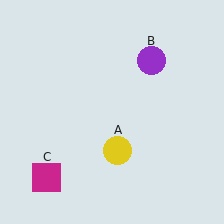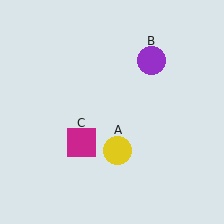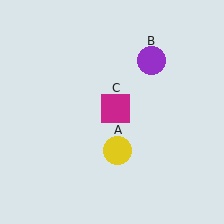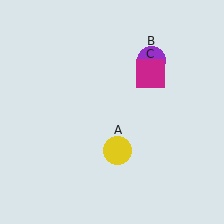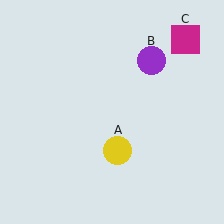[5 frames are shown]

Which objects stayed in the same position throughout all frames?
Yellow circle (object A) and purple circle (object B) remained stationary.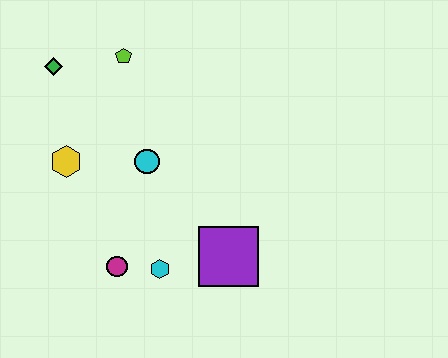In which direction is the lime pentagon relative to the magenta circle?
The lime pentagon is above the magenta circle.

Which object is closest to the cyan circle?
The yellow hexagon is closest to the cyan circle.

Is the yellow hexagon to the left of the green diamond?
No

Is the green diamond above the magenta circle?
Yes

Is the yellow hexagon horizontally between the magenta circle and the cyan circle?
No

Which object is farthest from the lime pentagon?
The purple square is farthest from the lime pentagon.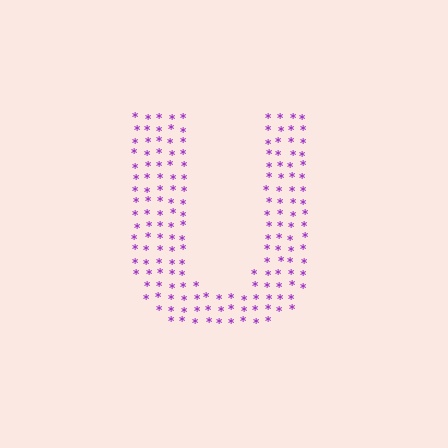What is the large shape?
The large shape is the letter U.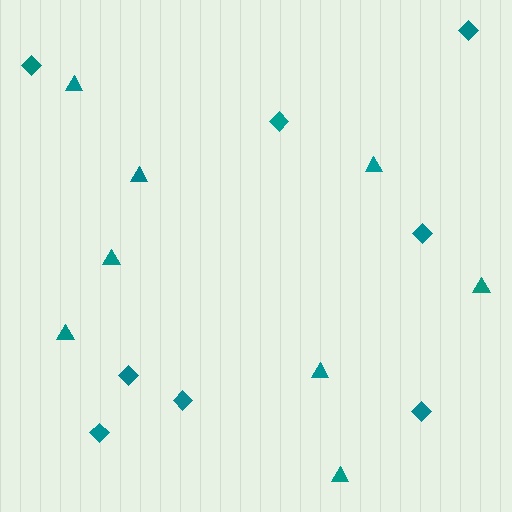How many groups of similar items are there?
There are 2 groups: one group of triangles (8) and one group of diamonds (8).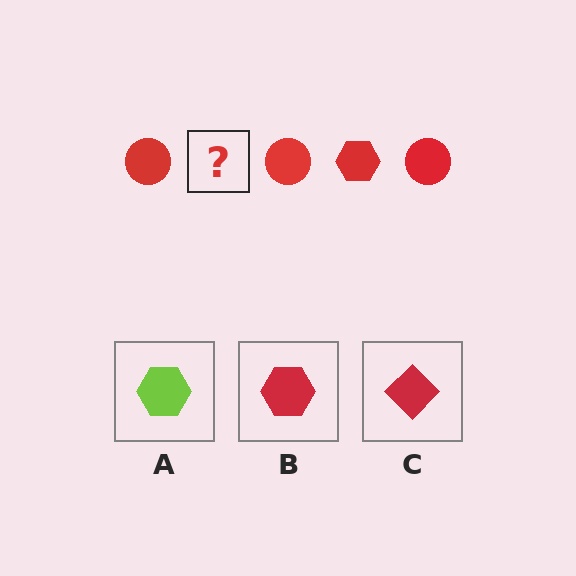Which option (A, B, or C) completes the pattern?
B.